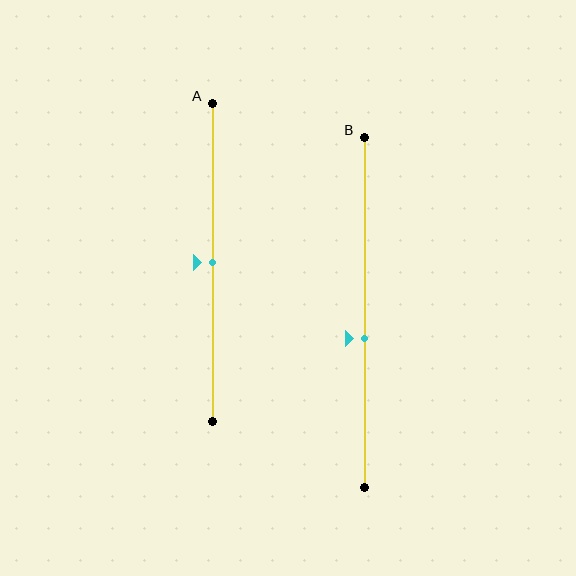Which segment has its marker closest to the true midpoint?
Segment A has its marker closest to the true midpoint.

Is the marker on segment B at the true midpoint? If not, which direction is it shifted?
No, the marker on segment B is shifted downward by about 7% of the segment length.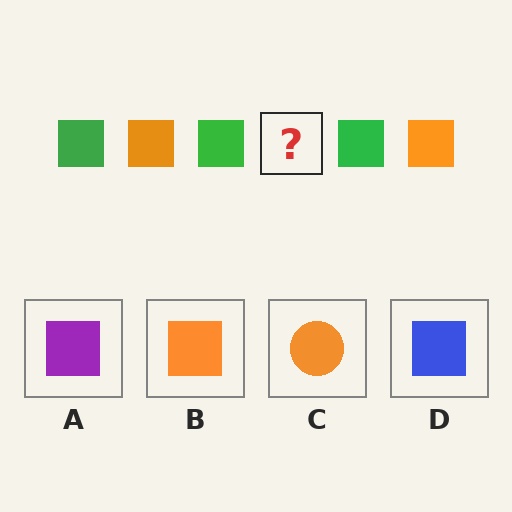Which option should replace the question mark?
Option B.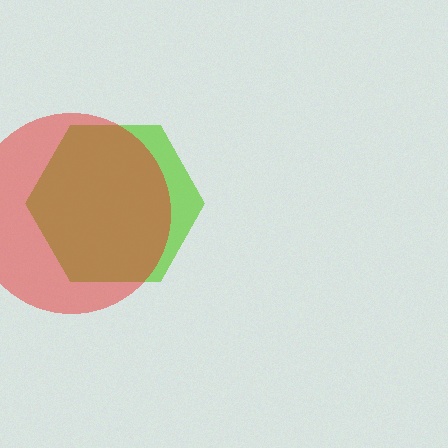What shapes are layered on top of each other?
The layered shapes are: a lime hexagon, a red circle.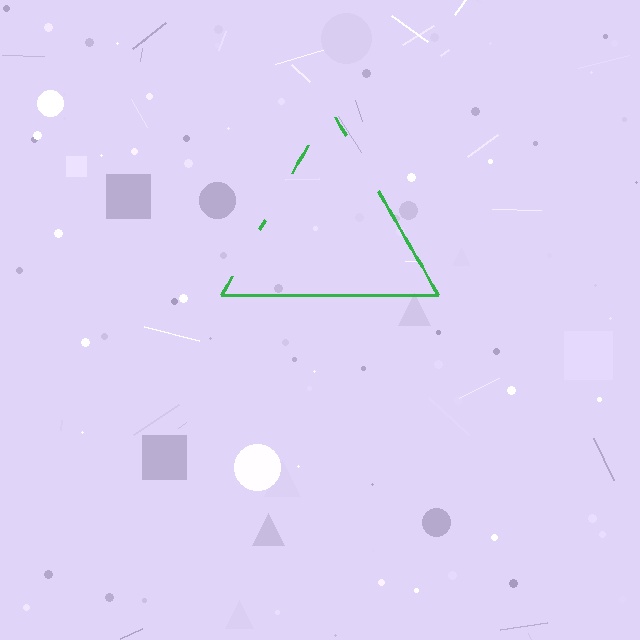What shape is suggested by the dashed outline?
The dashed outline suggests a triangle.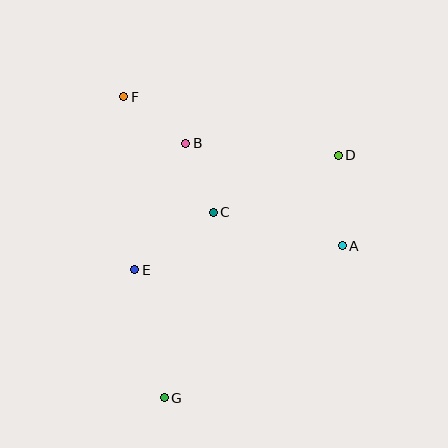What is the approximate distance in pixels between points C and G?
The distance between C and G is approximately 192 pixels.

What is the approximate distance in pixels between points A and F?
The distance between A and F is approximately 265 pixels.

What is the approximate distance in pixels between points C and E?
The distance between C and E is approximately 98 pixels.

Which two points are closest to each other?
Points B and C are closest to each other.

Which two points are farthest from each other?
Points F and G are farthest from each other.